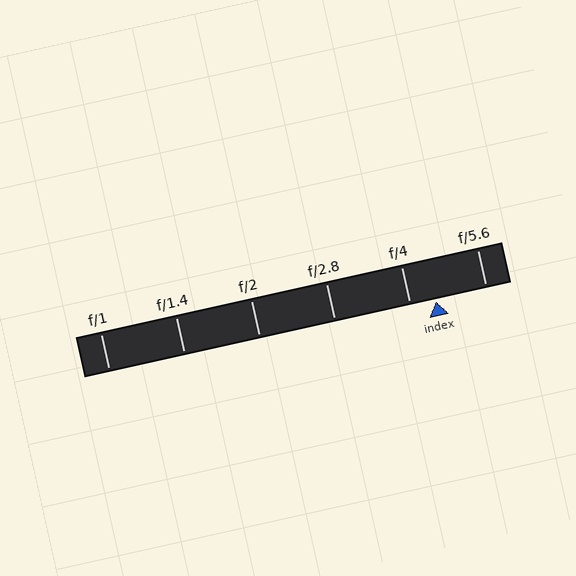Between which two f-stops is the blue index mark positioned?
The index mark is between f/4 and f/5.6.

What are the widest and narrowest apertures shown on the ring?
The widest aperture shown is f/1 and the narrowest is f/5.6.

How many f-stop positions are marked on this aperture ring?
There are 6 f-stop positions marked.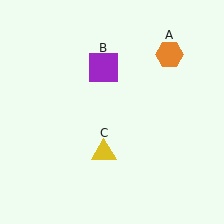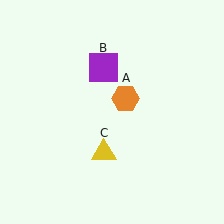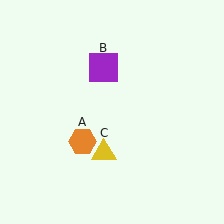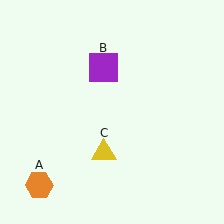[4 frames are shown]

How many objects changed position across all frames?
1 object changed position: orange hexagon (object A).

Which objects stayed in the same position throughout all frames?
Purple square (object B) and yellow triangle (object C) remained stationary.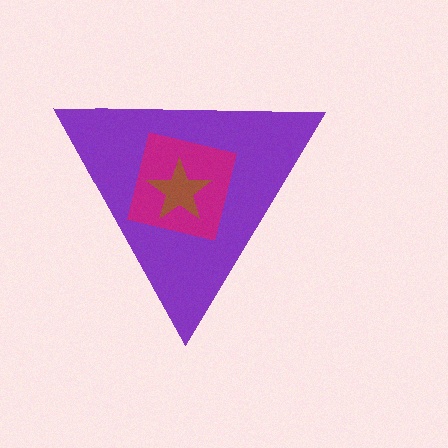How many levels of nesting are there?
3.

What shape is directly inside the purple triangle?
The magenta square.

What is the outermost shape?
The purple triangle.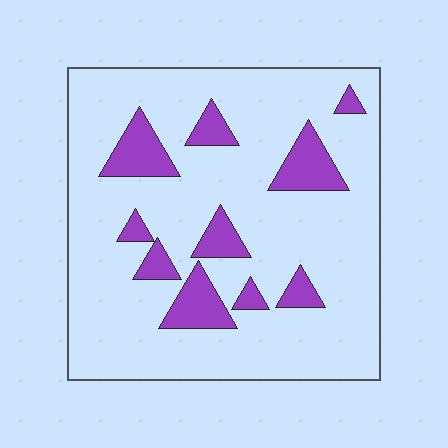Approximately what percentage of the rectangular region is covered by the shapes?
Approximately 15%.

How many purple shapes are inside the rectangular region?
10.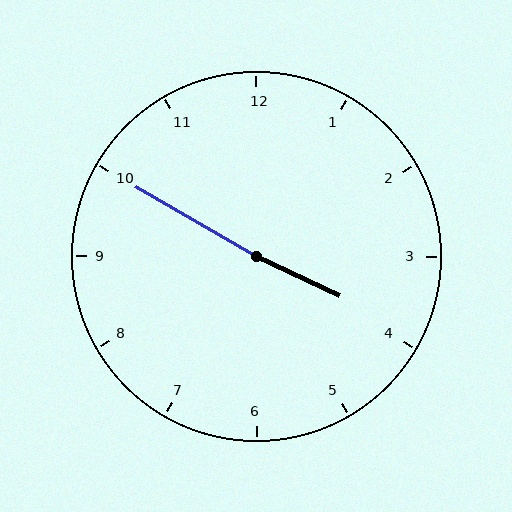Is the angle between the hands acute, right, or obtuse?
It is obtuse.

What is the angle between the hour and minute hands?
Approximately 175 degrees.